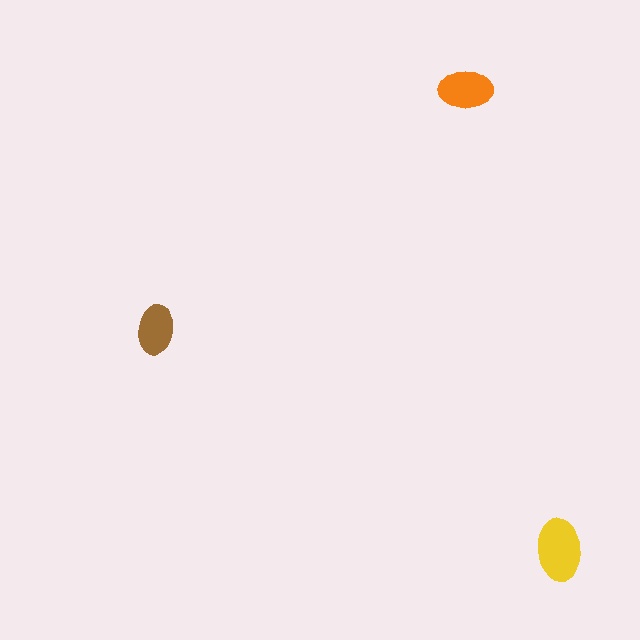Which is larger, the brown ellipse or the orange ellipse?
The orange one.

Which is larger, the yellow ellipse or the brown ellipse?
The yellow one.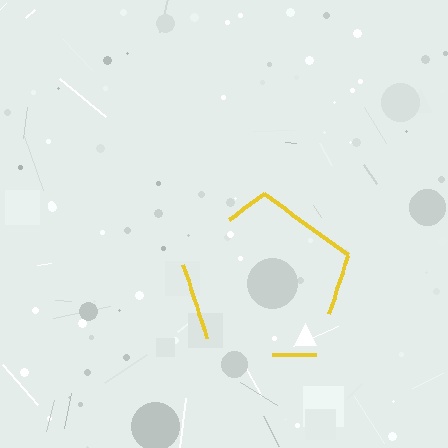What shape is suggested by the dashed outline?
The dashed outline suggests a pentagon.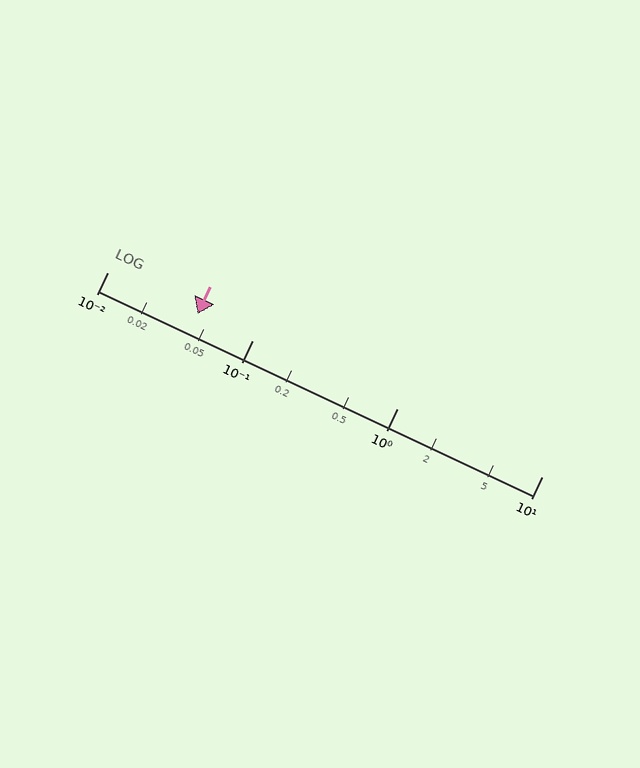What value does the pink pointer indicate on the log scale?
The pointer indicates approximately 0.042.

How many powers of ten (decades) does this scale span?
The scale spans 3 decades, from 0.01 to 10.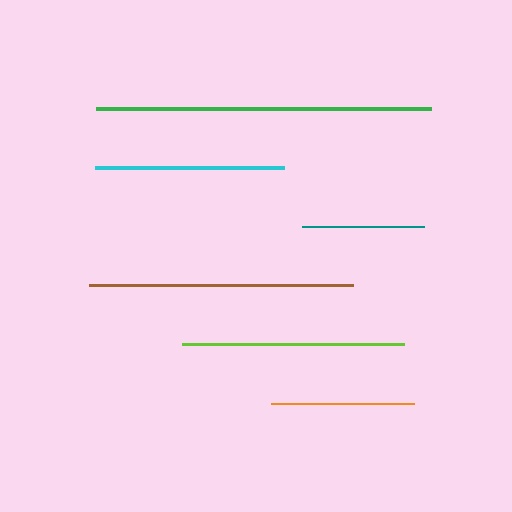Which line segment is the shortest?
The teal line is the shortest at approximately 123 pixels.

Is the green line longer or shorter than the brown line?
The green line is longer than the brown line.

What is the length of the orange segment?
The orange segment is approximately 143 pixels long.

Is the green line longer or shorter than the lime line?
The green line is longer than the lime line.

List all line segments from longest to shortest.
From longest to shortest: green, brown, lime, cyan, orange, teal.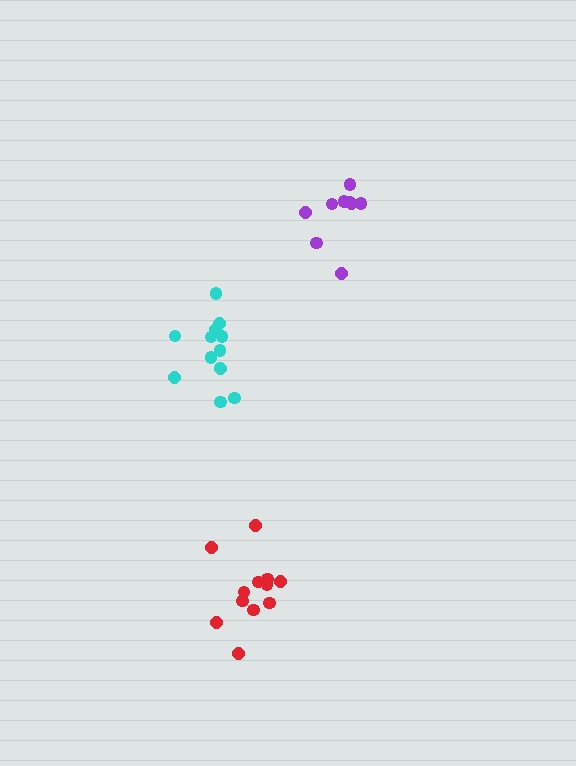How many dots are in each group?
Group 1: 9 dots, Group 2: 13 dots, Group 3: 12 dots (34 total).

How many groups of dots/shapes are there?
There are 3 groups.